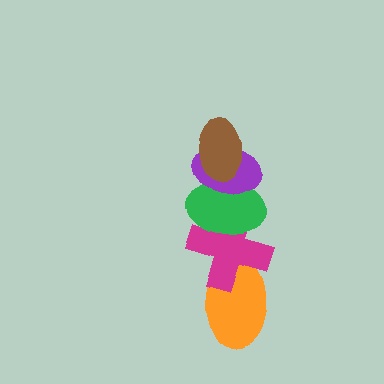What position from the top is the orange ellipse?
The orange ellipse is 5th from the top.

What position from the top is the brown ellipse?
The brown ellipse is 1st from the top.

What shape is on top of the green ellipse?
The purple ellipse is on top of the green ellipse.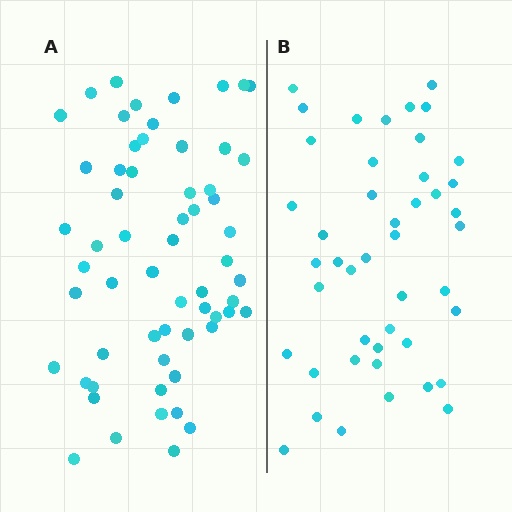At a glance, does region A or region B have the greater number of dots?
Region A (the left region) has more dots.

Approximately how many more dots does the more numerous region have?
Region A has approximately 15 more dots than region B.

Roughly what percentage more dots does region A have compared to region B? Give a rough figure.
About 35% more.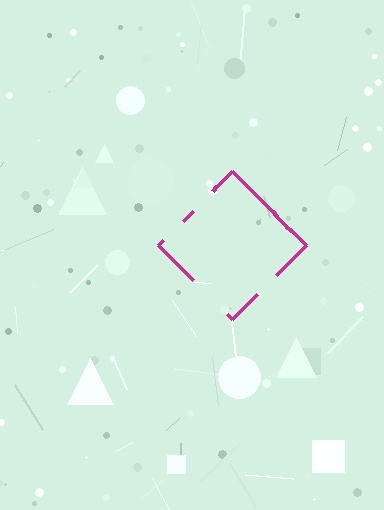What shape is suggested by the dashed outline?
The dashed outline suggests a diamond.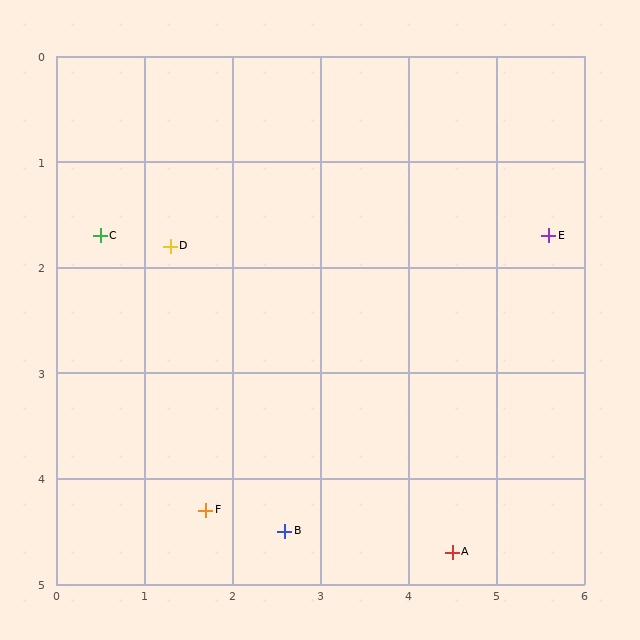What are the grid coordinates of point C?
Point C is at approximately (0.5, 1.7).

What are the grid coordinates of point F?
Point F is at approximately (1.7, 4.3).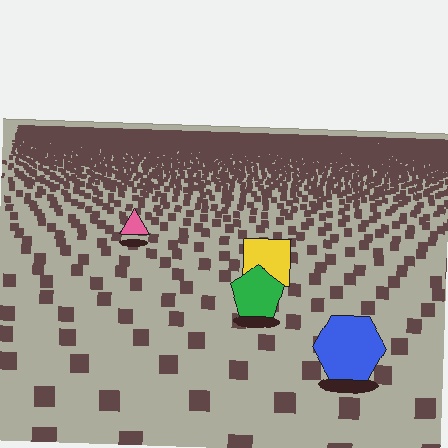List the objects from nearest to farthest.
From nearest to farthest: the blue hexagon, the green pentagon, the yellow square, the pink triangle.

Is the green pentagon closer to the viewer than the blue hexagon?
No. The blue hexagon is closer — you can tell from the texture gradient: the ground texture is coarser near it.